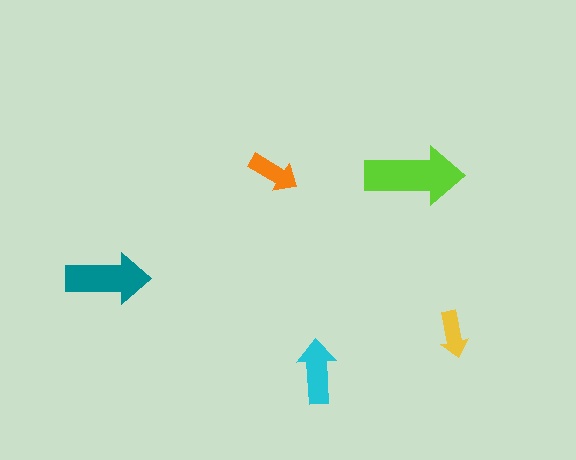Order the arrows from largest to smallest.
the lime one, the teal one, the cyan one, the orange one, the yellow one.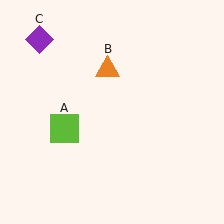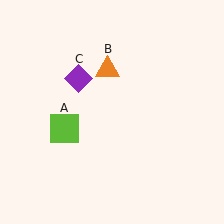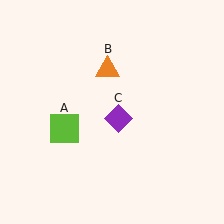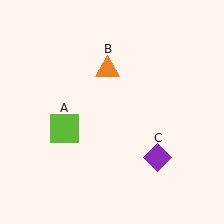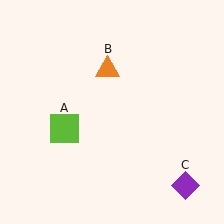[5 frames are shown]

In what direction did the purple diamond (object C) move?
The purple diamond (object C) moved down and to the right.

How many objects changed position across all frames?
1 object changed position: purple diamond (object C).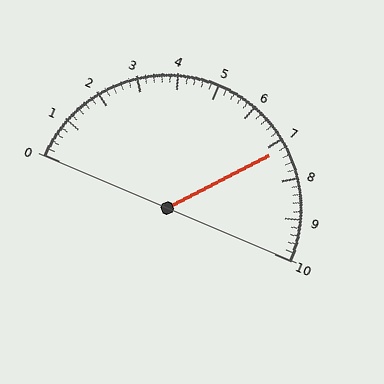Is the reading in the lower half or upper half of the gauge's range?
The reading is in the upper half of the range (0 to 10).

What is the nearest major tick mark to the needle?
The nearest major tick mark is 7.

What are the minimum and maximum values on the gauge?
The gauge ranges from 0 to 10.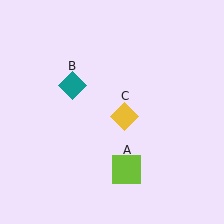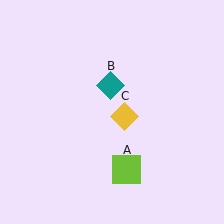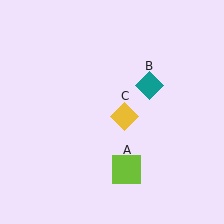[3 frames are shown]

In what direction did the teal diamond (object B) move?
The teal diamond (object B) moved right.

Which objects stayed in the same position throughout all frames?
Lime square (object A) and yellow diamond (object C) remained stationary.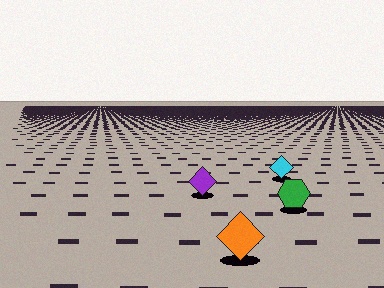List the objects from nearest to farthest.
From nearest to farthest: the orange diamond, the green hexagon, the purple diamond, the cyan diamond.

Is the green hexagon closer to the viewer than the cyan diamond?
Yes. The green hexagon is closer — you can tell from the texture gradient: the ground texture is coarser near it.